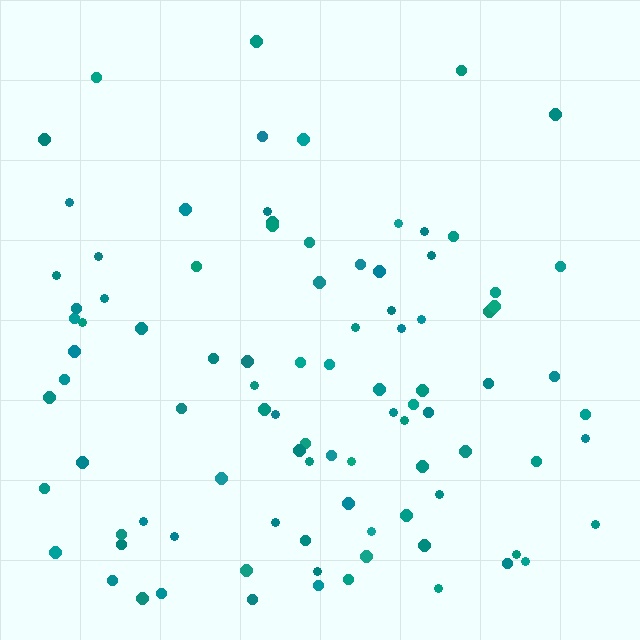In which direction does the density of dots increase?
From top to bottom, with the bottom side densest.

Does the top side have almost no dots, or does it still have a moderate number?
Still a moderate number, just noticeably fewer than the bottom.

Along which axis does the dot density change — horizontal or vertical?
Vertical.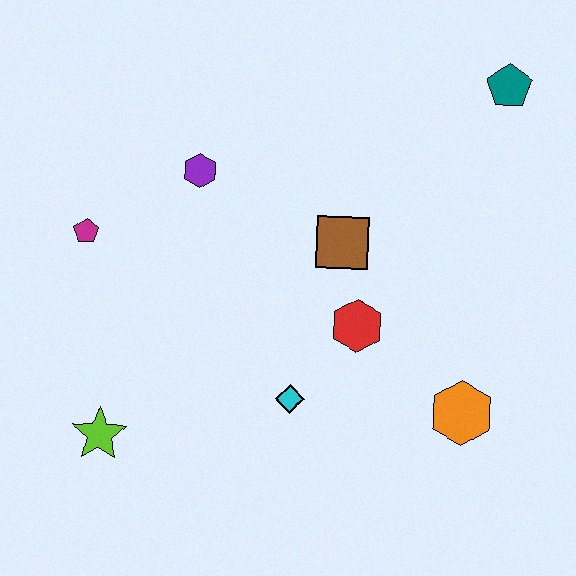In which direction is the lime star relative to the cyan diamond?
The lime star is to the left of the cyan diamond.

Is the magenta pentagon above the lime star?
Yes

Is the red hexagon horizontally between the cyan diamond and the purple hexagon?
No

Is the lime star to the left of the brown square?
Yes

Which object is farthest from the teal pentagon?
The lime star is farthest from the teal pentagon.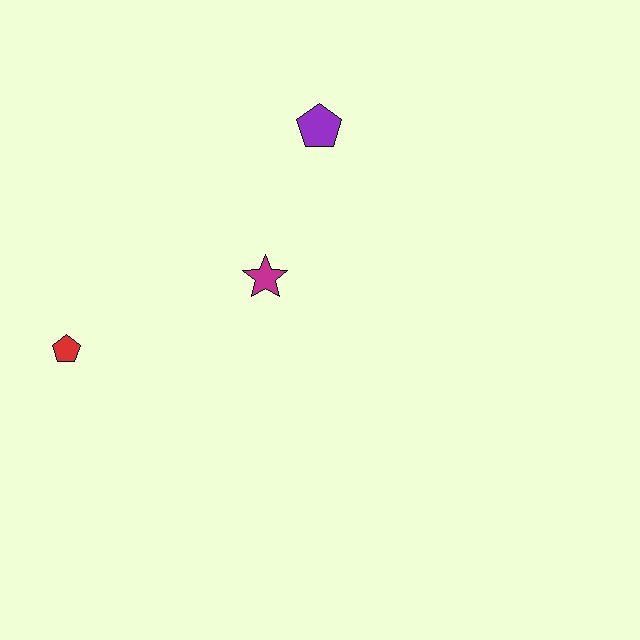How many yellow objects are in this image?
There are no yellow objects.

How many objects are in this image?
There are 3 objects.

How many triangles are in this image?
There are no triangles.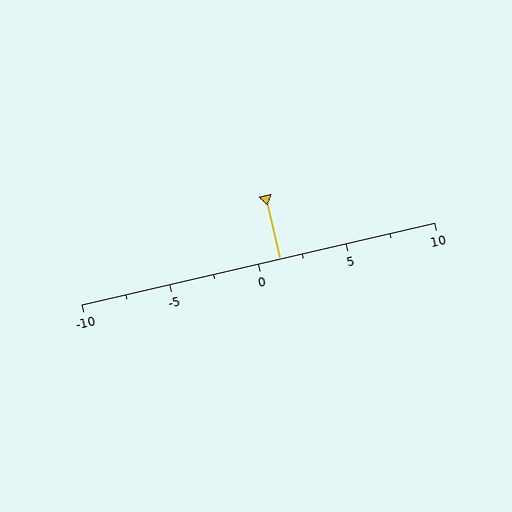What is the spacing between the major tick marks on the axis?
The major ticks are spaced 5 apart.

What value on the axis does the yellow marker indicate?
The marker indicates approximately 1.2.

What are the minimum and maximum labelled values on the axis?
The axis runs from -10 to 10.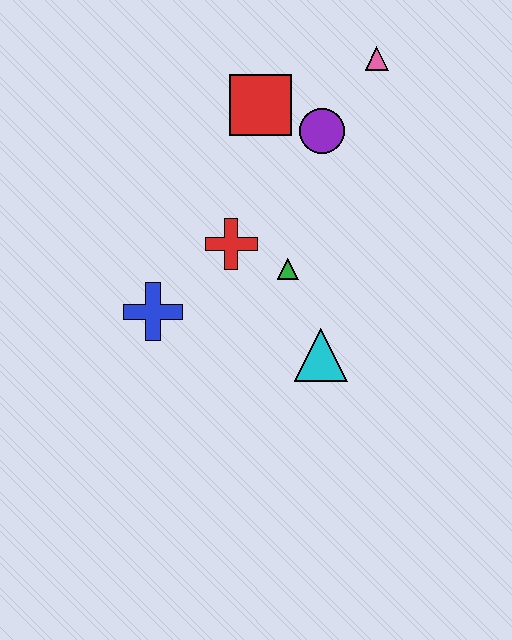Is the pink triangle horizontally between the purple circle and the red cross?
No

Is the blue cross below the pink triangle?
Yes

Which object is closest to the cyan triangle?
The green triangle is closest to the cyan triangle.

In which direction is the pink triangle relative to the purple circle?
The pink triangle is above the purple circle.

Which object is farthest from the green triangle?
The pink triangle is farthest from the green triangle.